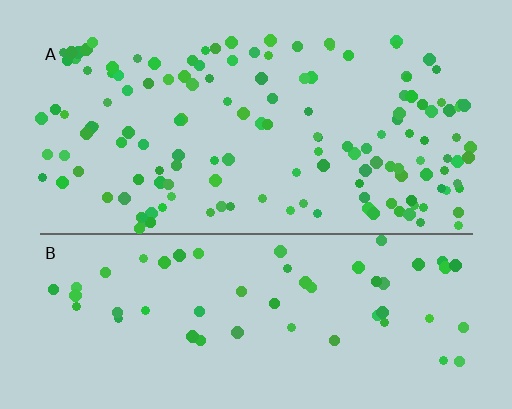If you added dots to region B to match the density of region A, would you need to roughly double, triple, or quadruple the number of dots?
Approximately triple.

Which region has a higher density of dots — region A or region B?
A (the top).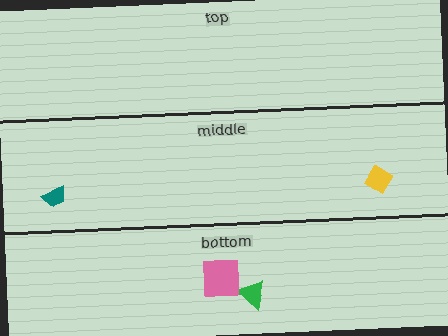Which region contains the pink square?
The bottom region.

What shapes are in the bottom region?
The green triangle, the pink square.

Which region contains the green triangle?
The bottom region.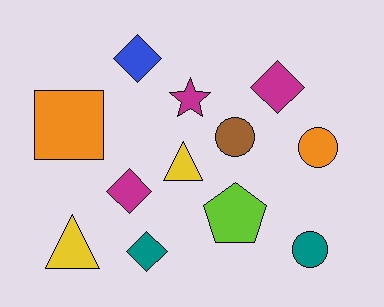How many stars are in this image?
There is 1 star.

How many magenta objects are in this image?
There are 3 magenta objects.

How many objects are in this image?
There are 12 objects.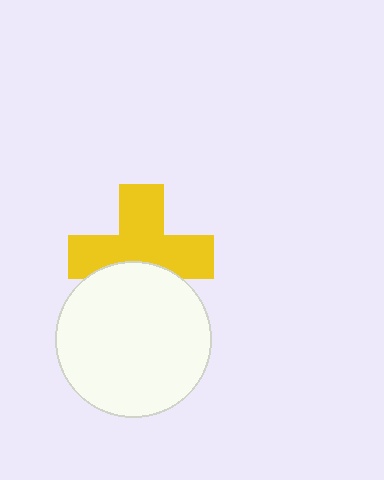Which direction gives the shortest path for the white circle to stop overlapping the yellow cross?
Moving down gives the shortest separation.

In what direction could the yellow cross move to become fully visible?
The yellow cross could move up. That would shift it out from behind the white circle entirely.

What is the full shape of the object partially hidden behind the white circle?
The partially hidden object is a yellow cross.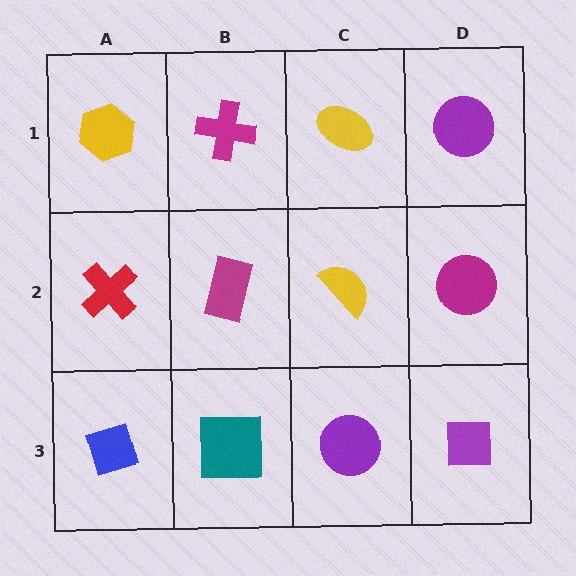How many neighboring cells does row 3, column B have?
3.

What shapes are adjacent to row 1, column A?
A red cross (row 2, column A), a magenta cross (row 1, column B).